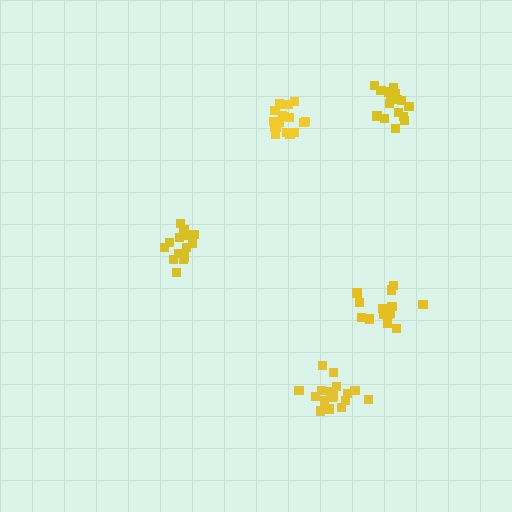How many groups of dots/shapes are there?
There are 5 groups.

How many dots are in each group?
Group 1: 18 dots, Group 2: 14 dots, Group 3: 16 dots, Group 4: 15 dots, Group 5: 17 dots (80 total).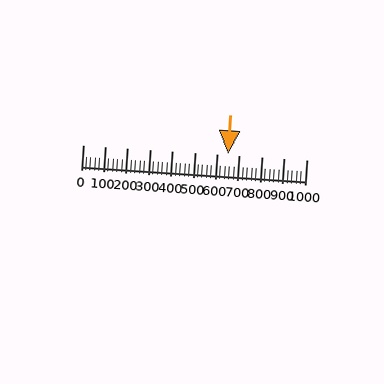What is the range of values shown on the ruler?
The ruler shows values from 0 to 1000.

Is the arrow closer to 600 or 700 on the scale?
The arrow is closer to 600.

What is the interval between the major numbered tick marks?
The major tick marks are spaced 100 units apart.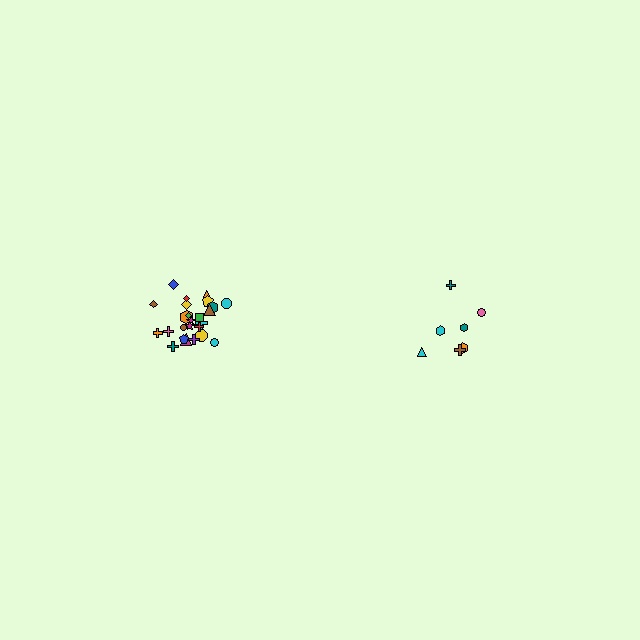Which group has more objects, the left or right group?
The left group.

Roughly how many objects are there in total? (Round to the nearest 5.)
Roughly 30 objects in total.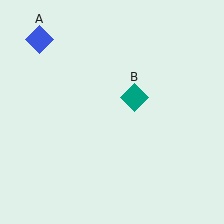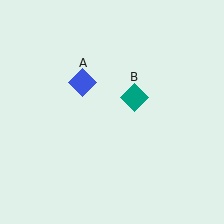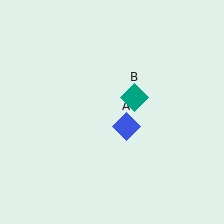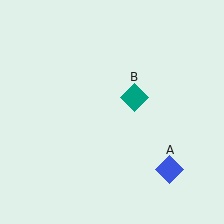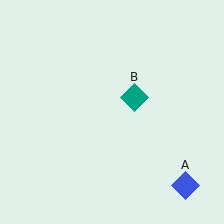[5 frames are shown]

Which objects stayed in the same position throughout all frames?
Teal diamond (object B) remained stationary.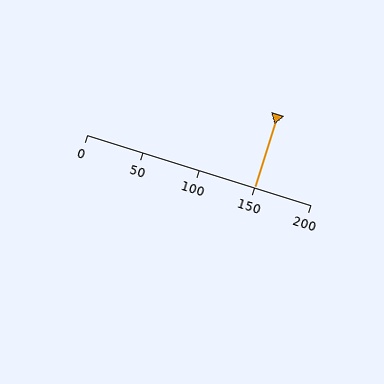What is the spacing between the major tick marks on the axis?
The major ticks are spaced 50 apart.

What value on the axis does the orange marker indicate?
The marker indicates approximately 150.